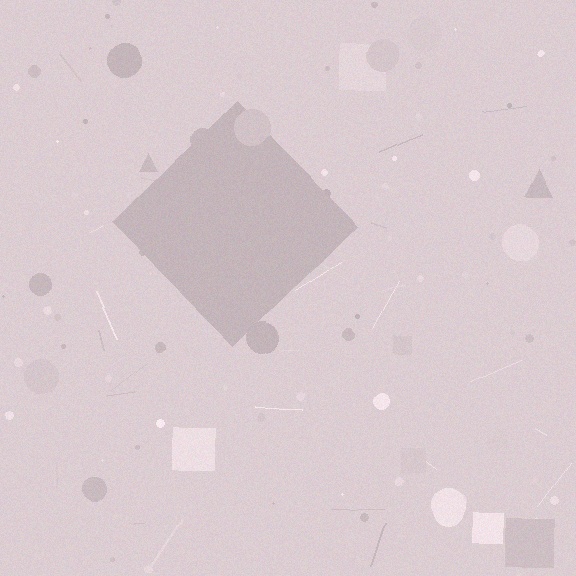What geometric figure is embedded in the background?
A diamond is embedded in the background.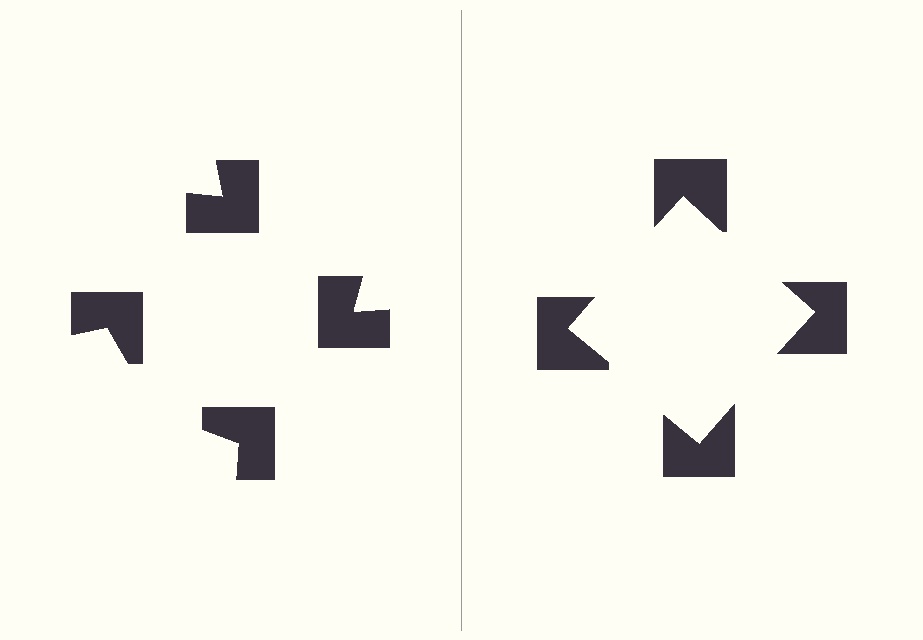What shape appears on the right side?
An illusory square.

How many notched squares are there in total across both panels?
8 — 4 on each side.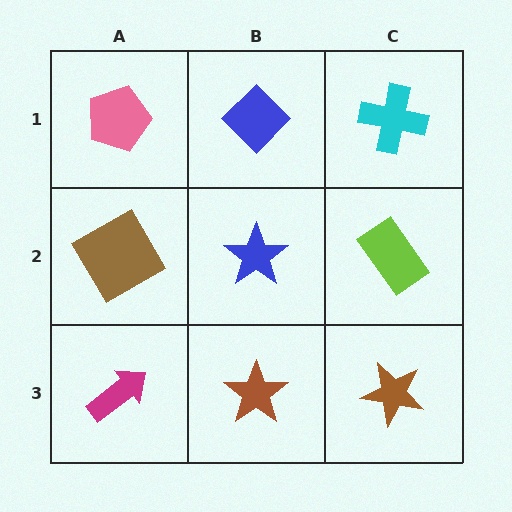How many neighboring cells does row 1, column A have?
2.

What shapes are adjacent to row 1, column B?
A blue star (row 2, column B), a pink pentagon (row 1, column A), a cyan cross (row 1, column C).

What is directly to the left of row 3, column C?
A brown star.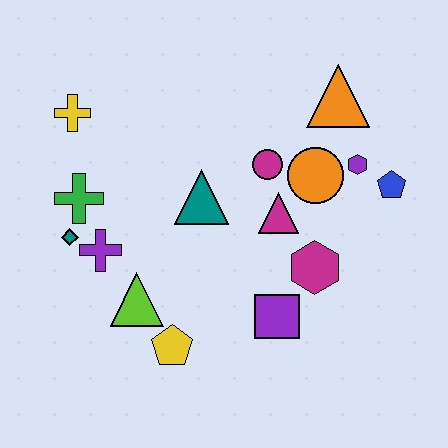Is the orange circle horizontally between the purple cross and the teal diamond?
No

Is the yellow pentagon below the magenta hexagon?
Yes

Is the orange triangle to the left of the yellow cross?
No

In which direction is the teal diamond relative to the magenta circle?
The teal diamond is to the left of the magenta circle.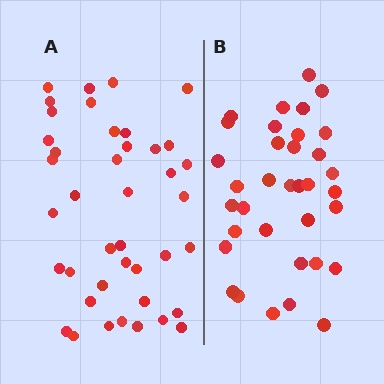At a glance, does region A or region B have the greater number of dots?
Region A (the left region) has more dots.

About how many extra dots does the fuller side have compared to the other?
Region A has about 6 more dots than region B.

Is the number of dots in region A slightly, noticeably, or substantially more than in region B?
Region A has only slightly more — the two regions are fairly close. The ratio is roughly 1.2 to 1.